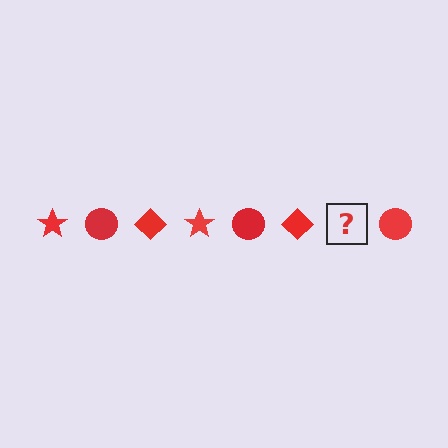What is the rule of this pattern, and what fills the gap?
The rule is that the pattern cycles through star, circle, diamond shapes in red. The gap should be filled with a red star.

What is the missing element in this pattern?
The missing element is a red star.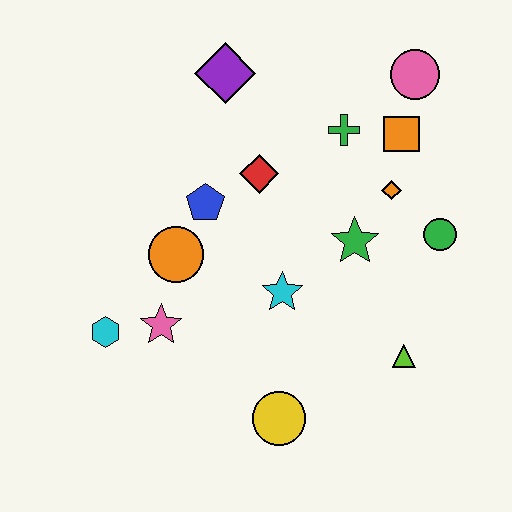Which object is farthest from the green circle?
The cyan hexagon is farthest from the green circle.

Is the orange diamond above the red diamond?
No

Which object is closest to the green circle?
The orange diamond is closest to the green circle.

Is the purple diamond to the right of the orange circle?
Yes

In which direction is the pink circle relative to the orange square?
The pink circle is above the orange square.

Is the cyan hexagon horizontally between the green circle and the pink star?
No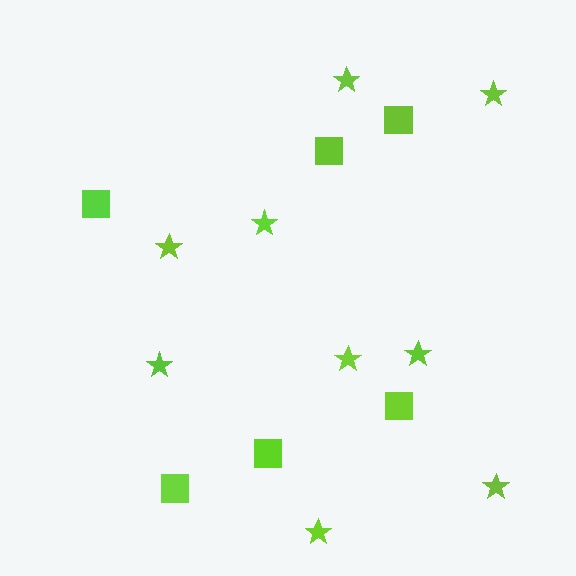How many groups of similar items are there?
There are 2 groups: one group of stars (9) and one group of squares (6).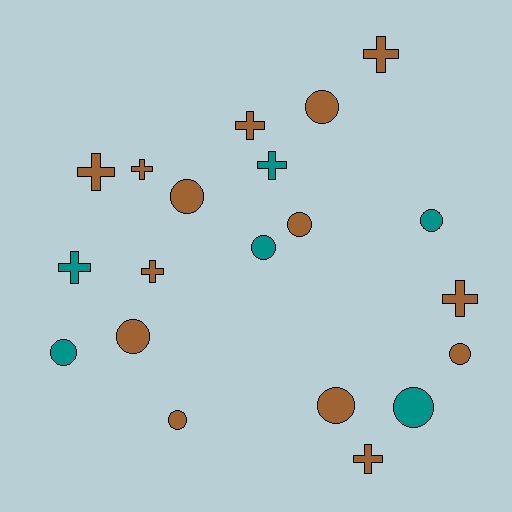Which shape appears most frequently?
Circle, with 11 objects.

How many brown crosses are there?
There are 7 brown crosses.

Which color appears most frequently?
Brown, with 14 objects.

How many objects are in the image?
There are 20 objects.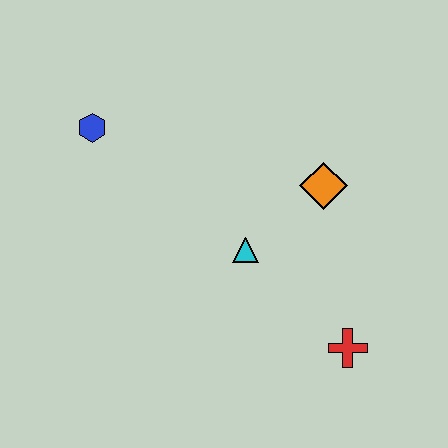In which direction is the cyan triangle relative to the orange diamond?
The cyan triangle is to the left of the orange diamond.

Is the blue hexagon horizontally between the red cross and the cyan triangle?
No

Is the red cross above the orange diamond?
No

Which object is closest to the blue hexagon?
The cyan triangle is closest to the blue hexagon.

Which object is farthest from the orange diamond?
The blue hexagon is farthest from the orange diamond.